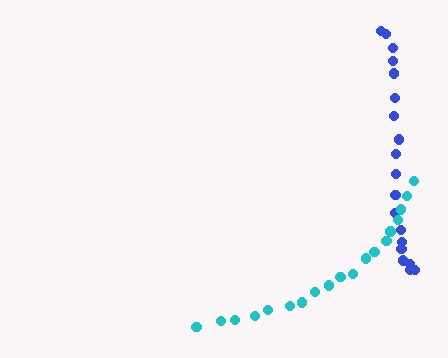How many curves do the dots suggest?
There are 2 distinct paths.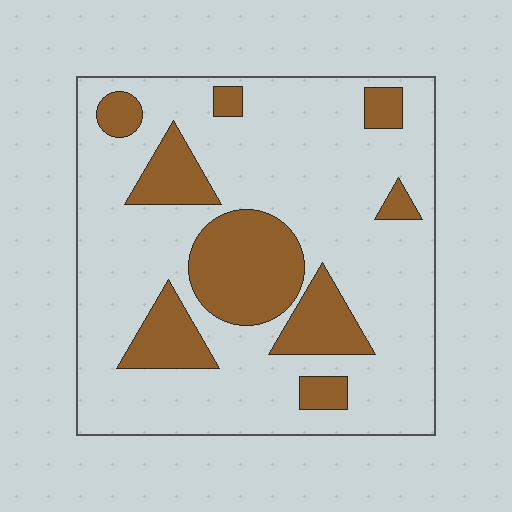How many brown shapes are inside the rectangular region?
9.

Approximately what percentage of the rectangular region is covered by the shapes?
Approximately 25%.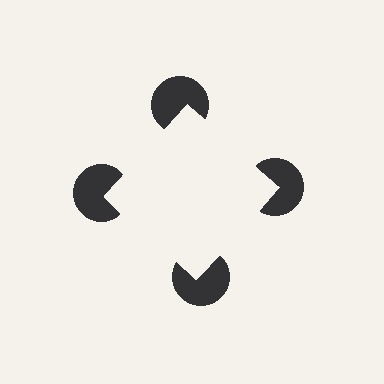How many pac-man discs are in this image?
There are 4 — one at each vertex of the illusory square.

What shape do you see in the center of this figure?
An illusory square — its edges are inferred from the aligned wedge cuts in the pac-man discs, not physically drawn.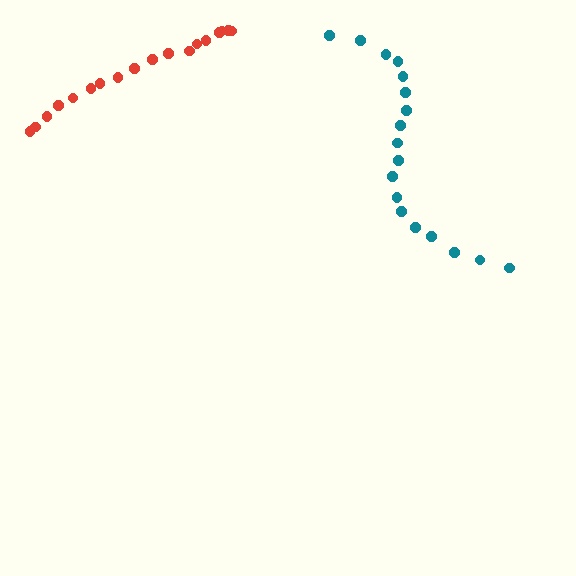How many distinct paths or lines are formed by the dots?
There are 2 distinct paths.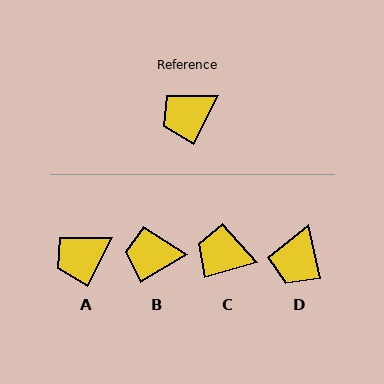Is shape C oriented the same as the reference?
No, it is off by about 47 degrees.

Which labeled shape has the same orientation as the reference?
A.